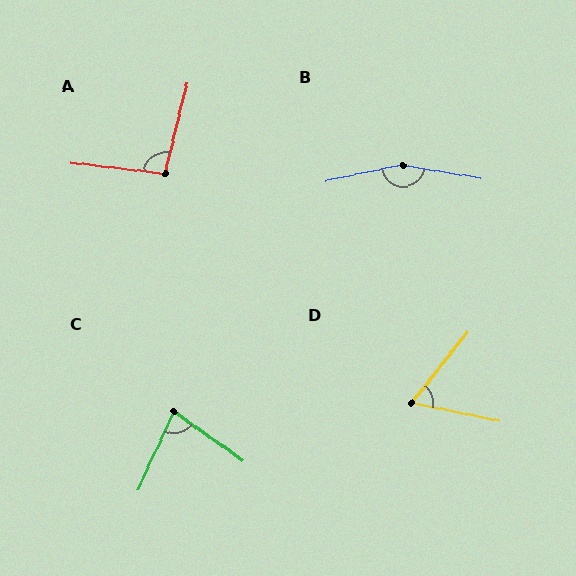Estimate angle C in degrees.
Approximately 80 degrees.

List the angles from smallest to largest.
D (63°), C (80°), A (97°), B (159°).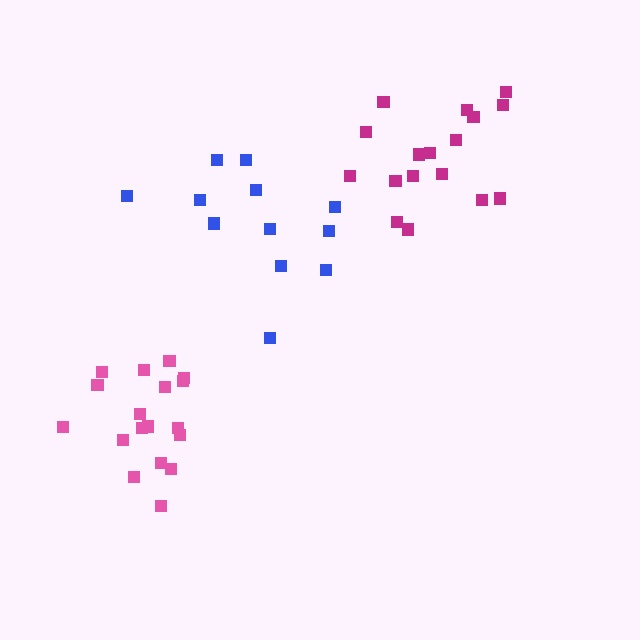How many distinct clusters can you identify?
There are 3 distinct clusters.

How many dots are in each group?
Group 1: 12 dots, Group 2: 18 dots, Group 3: 17 dots (47 total).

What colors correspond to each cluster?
The clusters are colored: blue, pink, magenta.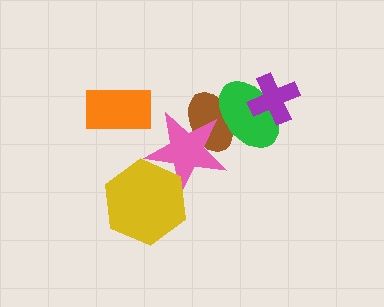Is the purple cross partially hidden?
No, no other shape covers it.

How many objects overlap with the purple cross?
1 object overlaps with the purple cross.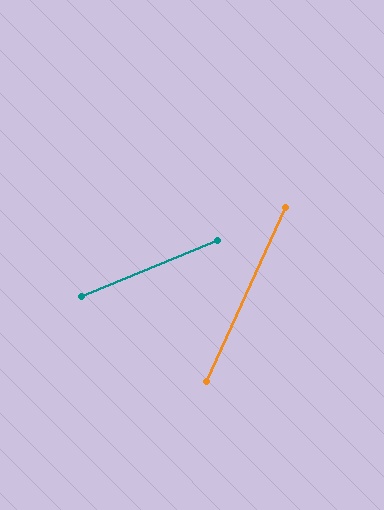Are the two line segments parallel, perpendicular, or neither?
Neither parallel nor perpendicular — they differ by about 43°.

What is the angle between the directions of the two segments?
Approximately 43 degrees.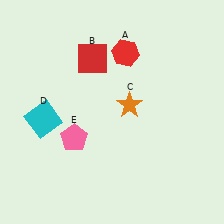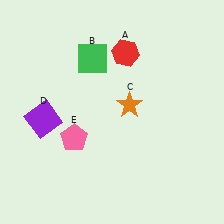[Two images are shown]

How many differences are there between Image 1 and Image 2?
There are 2 differences between the two images.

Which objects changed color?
B changed from red to green. D changed from cyan to purple.